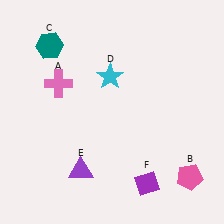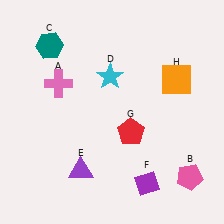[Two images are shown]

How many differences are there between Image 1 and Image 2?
There are 2 differences between the two images.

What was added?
A red pentagon (G), an orange square (H) were added in Image 2.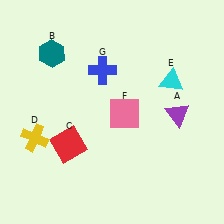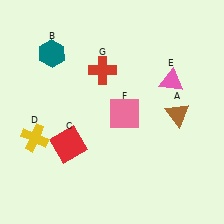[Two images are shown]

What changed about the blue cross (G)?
In Image 1, G is blue. In Image 2, it changed to red.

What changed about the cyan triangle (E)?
In Image 1, E is cyan. In Image 2, it changed to pink.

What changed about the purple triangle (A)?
In Image 1, A is purple. In Image 2, it changed to brown.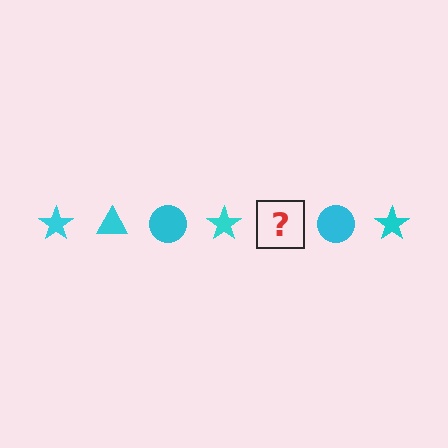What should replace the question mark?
The question mark should be replaced with a cyan triangle.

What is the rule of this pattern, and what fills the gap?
The rule is that the pattern cycles through star, triangle, circle shapes in cyan. The gap should be filled with a cyan triangle.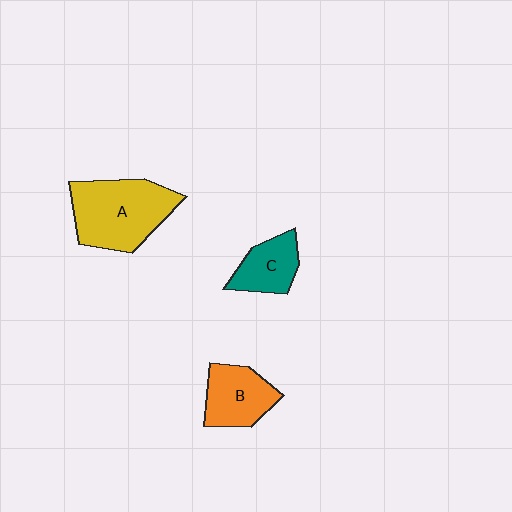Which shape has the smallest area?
Shape C (teal).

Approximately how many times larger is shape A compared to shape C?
Approximately 2.0 times.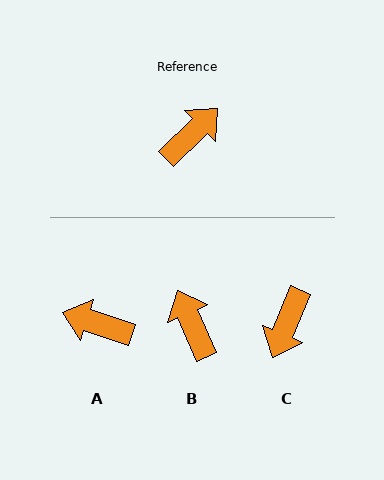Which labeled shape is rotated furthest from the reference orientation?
C, about 157 degrees away.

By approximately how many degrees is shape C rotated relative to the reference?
Approximately 157 degrees clockwise.